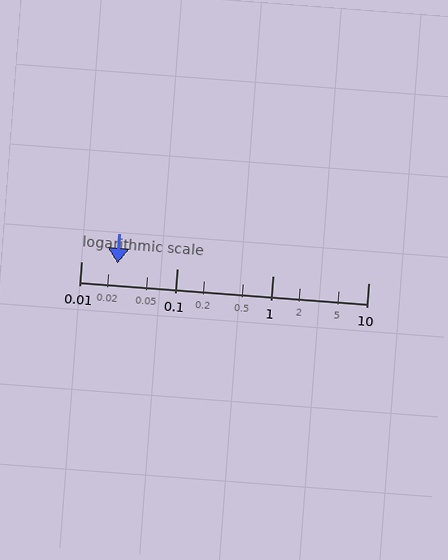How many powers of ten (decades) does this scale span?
The scale spans 3 decades, from 0.01 to 10.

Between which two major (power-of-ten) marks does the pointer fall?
The pointer is between 0.01 and 0.1.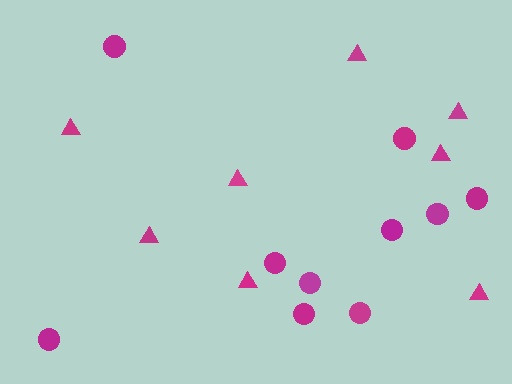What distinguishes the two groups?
There are 2 groups: one group of circles (10) and one group of triangles (8).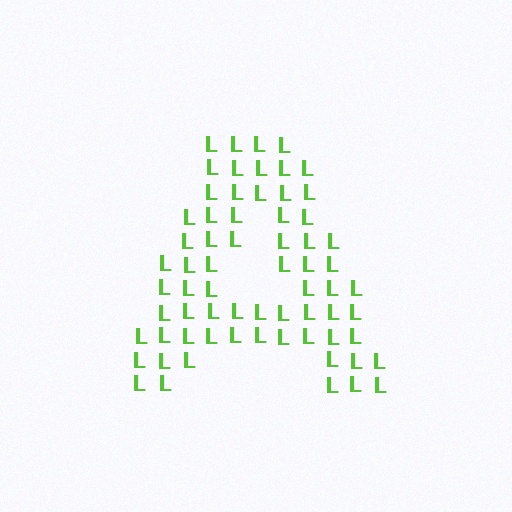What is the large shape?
The large shape is the letter A.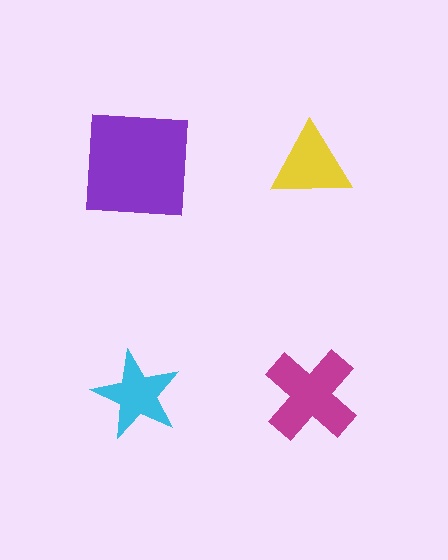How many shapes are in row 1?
2 shapes.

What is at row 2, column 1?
A cyan star.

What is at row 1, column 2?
A yellow triangle.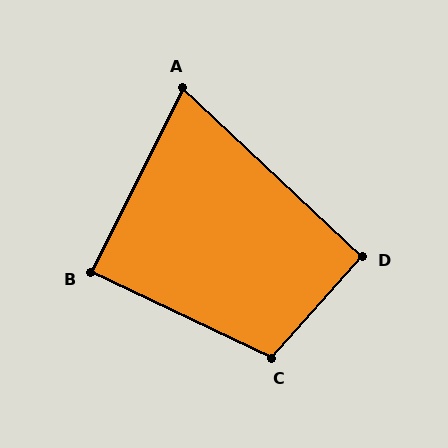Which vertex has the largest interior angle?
C, at approximately 107 degrees.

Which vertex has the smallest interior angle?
A, at approximately 73 degrees.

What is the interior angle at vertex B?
Approximately 89 degrees (approximately right).